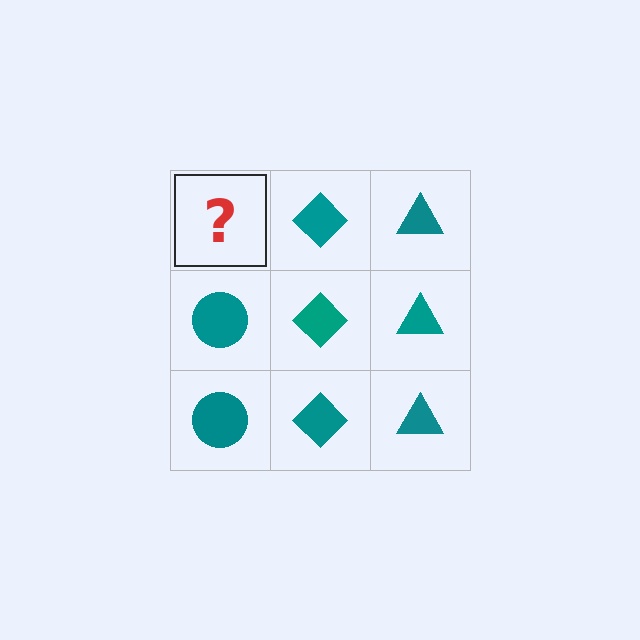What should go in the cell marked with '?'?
The missing cell should contain a teal circle.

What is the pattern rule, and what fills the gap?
The rule is that each column has a consistent shape. The gap should be filled with a teal circle.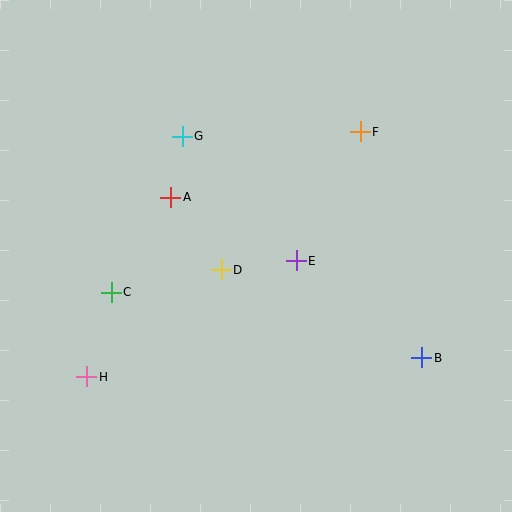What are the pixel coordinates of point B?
Point B is at (422, 358).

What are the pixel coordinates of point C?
Point C is at (111, 292).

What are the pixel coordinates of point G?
Point G is at (182, 136).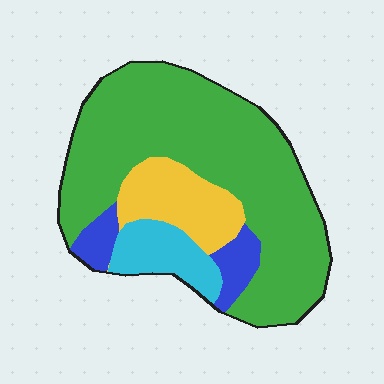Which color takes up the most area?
Green, at roughly 65%.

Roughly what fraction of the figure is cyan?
Cyan covers roughly 10% of the figure.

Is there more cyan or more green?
Green.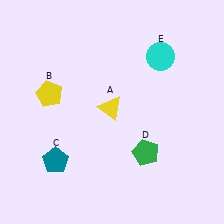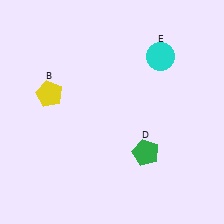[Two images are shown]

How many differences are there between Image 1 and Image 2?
There are 2 differences between the two images.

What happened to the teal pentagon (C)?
The teal pentagon (C) was removed in Image 2. It was in the bottom-left area of Image 1.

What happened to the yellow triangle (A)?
The yellow triangle (A) was removed in Image 2. It was in the top-left area of Image 1.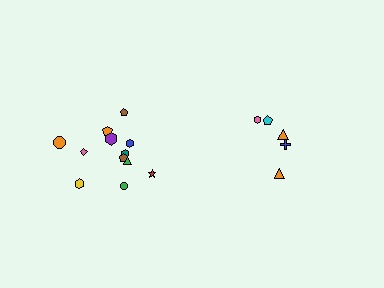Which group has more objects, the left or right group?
The left group.